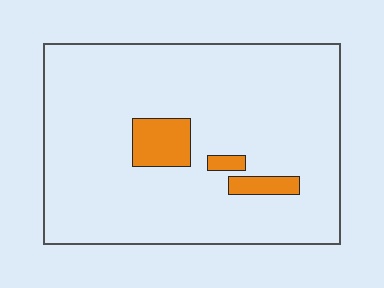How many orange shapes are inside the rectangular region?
3.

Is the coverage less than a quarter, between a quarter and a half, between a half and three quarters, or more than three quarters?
Less than a quarter.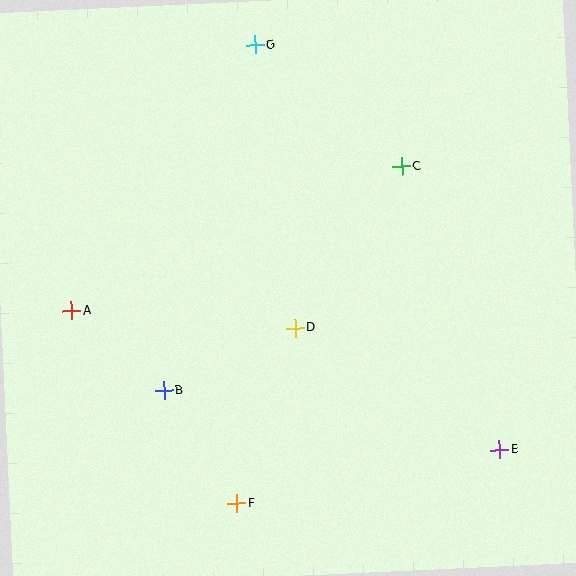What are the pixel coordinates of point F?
Point F is at (237, 503).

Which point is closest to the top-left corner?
Point G is closest to the top-left corner.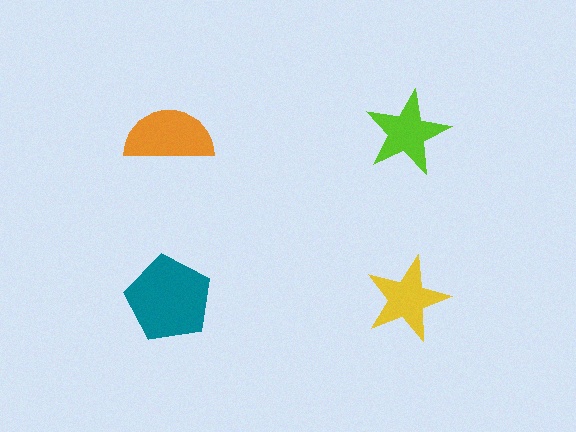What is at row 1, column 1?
An orange semicircle.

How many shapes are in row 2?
2 shapes.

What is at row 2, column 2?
A yellow star.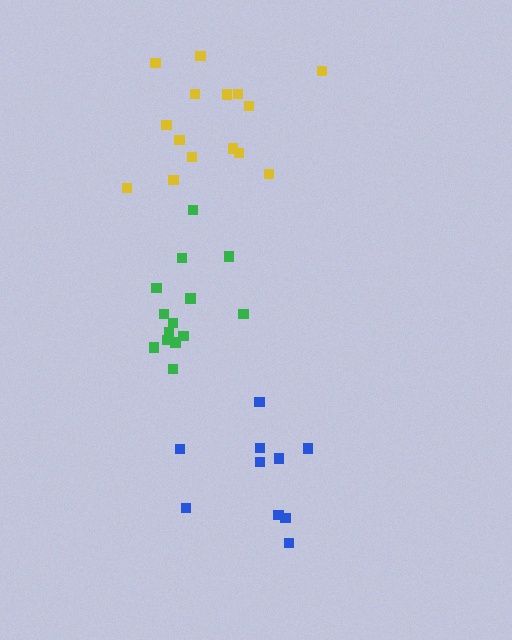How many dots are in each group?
Group 1: 14 dots, Group 2: 15 dots, Group 3: 10 dots (39 total).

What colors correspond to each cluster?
The clusters are colored: green, yellow, blue.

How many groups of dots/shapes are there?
There are 3 groups.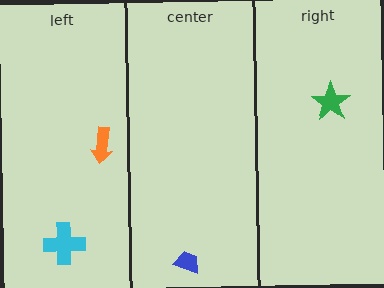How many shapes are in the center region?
1.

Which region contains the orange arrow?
The left region.